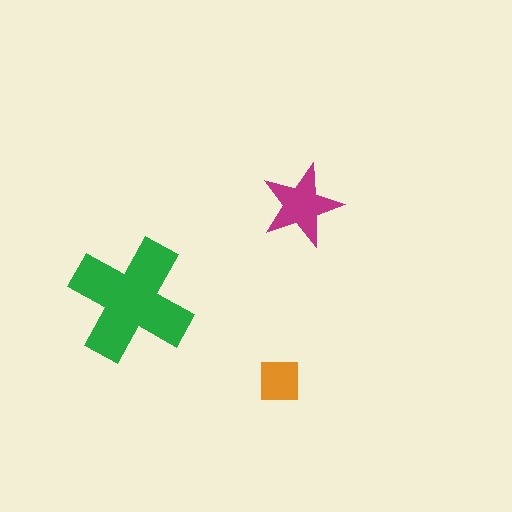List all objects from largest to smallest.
The green cross, the magenta star, the orange square.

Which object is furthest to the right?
The magenta star is rightmost.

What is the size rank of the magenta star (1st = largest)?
2nd.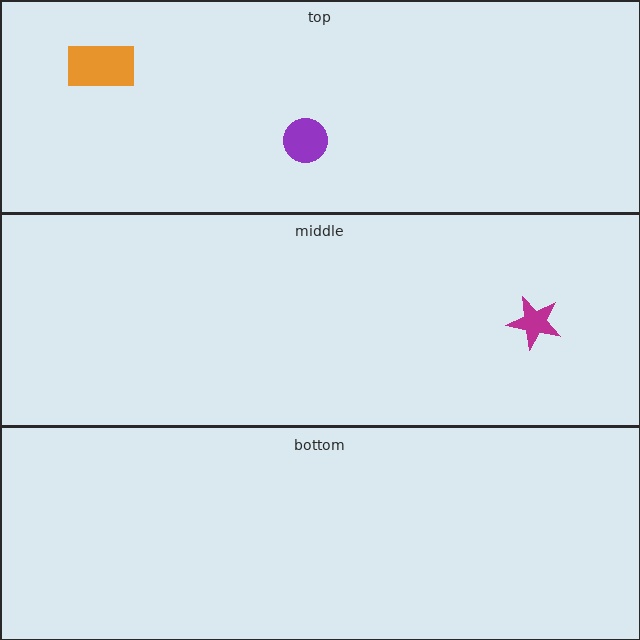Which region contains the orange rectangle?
The top region.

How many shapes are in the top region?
2.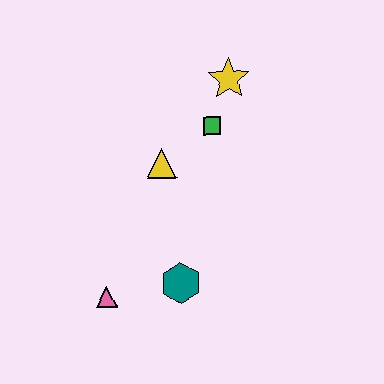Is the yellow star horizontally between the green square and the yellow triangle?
No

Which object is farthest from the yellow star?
The pink triangle is farthest from the yellow star.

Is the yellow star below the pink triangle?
No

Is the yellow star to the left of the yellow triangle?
No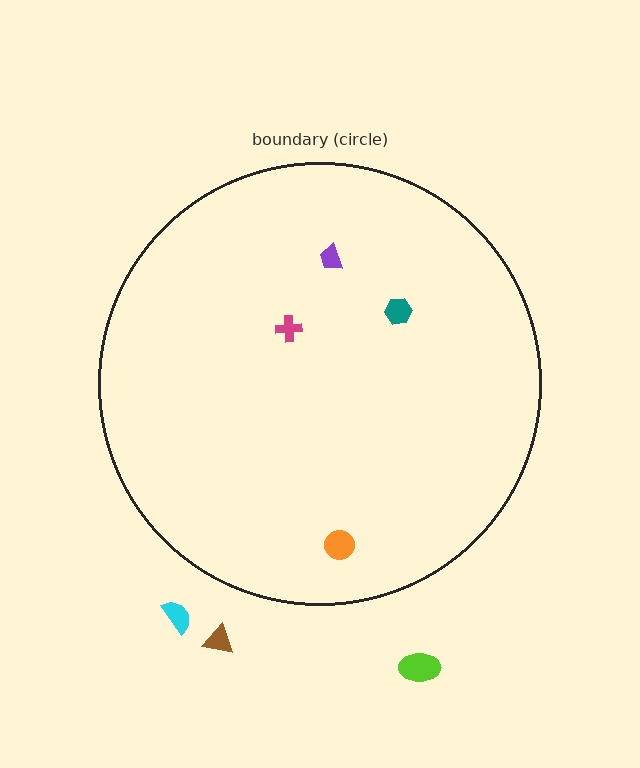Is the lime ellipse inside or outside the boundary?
Outside.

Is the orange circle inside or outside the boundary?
Inside.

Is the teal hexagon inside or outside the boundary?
Inside.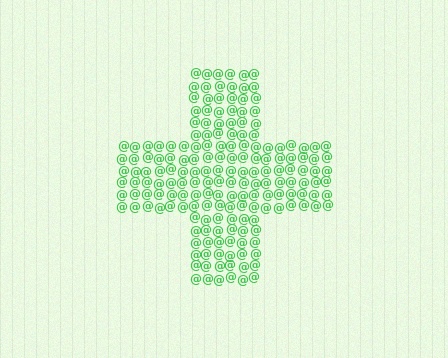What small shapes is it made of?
It is made of small at signs.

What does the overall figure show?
The overall figure shows a cross.